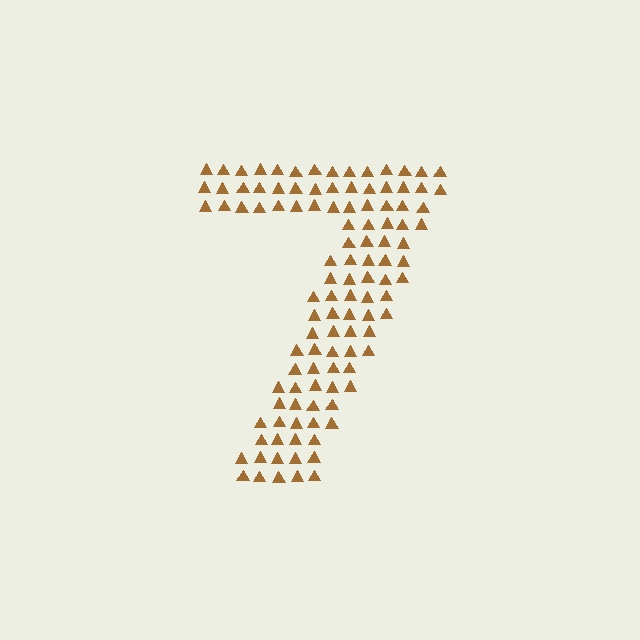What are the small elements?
The small elements are triangles.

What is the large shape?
The large shape is the digit 7.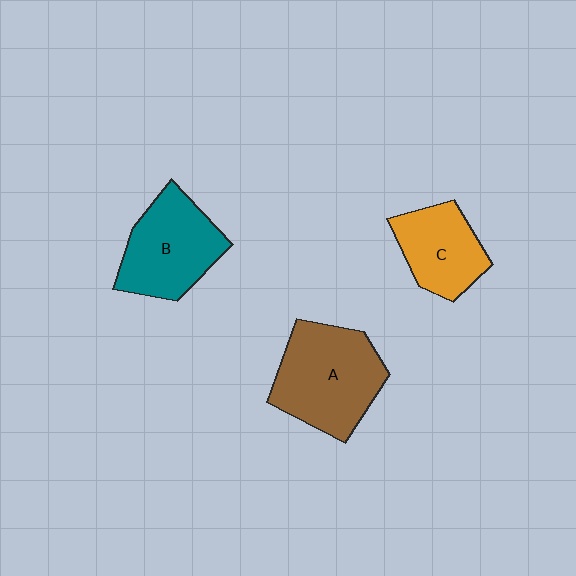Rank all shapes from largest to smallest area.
From largest to smallest: A (brown), B (teal), C (orange).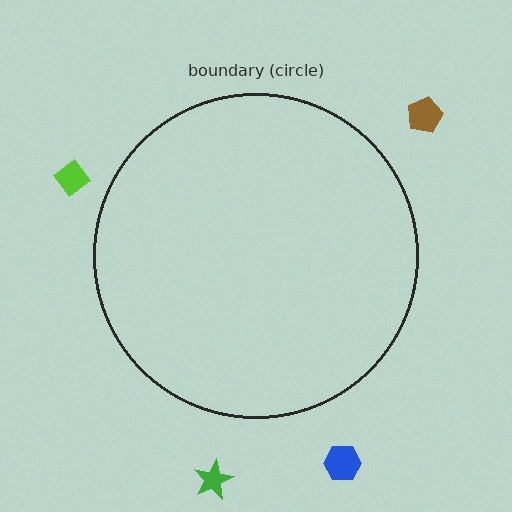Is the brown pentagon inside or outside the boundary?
Outside.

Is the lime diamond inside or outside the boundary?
Outside.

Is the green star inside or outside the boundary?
Outside.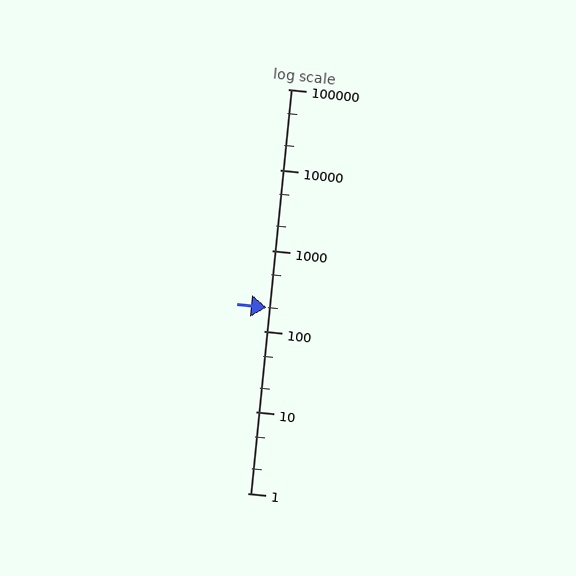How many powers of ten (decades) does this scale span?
The scale spans 5 decades, from 1 to 100000.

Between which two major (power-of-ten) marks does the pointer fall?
The pointer is between 100 and 1000.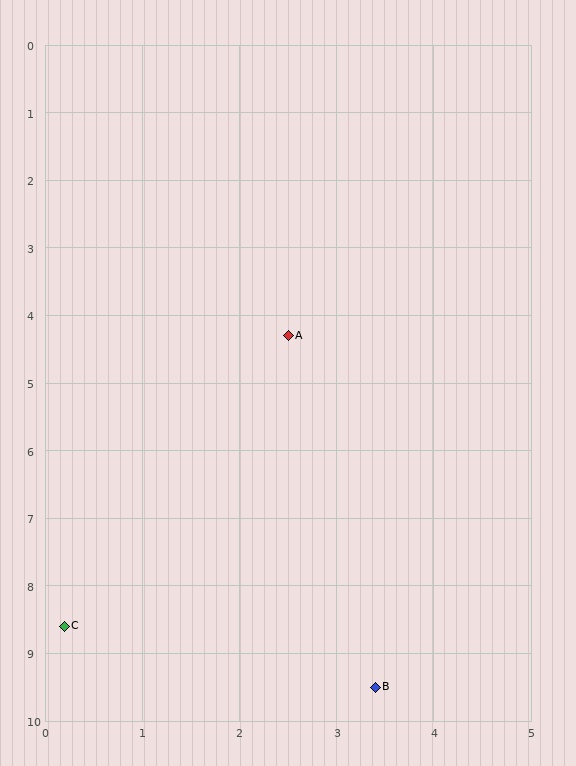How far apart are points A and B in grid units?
Points A and B are about 5.3 grid units apart.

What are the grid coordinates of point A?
Point A is at approximately (2.5, 4.3).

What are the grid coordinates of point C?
Point C is at approximately (0.2, 8.6).